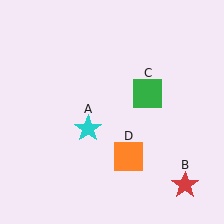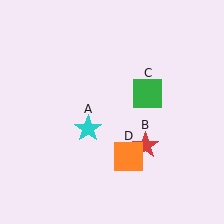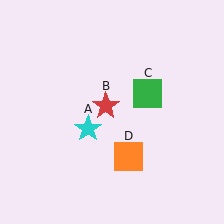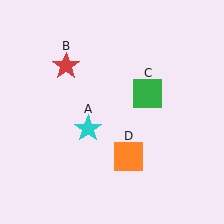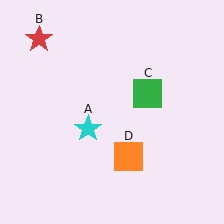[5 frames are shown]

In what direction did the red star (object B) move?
The red star (object B) moved up and to the left.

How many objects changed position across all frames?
1 object changed position: red star (object B).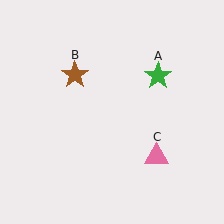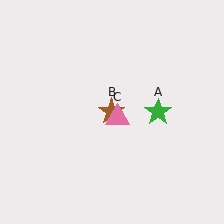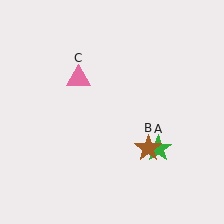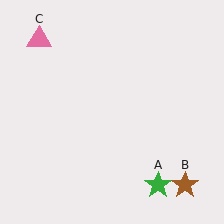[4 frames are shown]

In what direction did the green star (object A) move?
The green star (object A) moved down.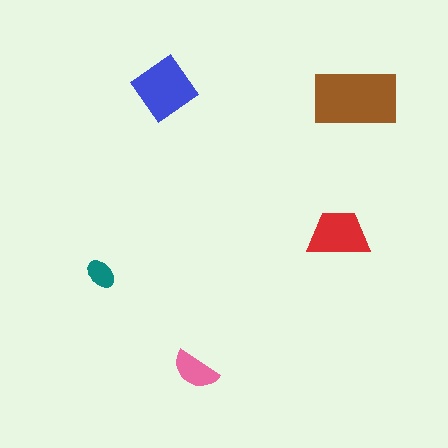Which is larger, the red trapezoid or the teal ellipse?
The red trapezoid.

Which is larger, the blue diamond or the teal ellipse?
The blue diamond.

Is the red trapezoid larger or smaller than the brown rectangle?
Smaller.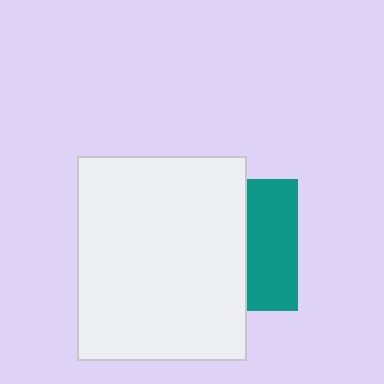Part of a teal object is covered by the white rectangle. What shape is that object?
It is a square.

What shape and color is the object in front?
The object in front is a white rectangle.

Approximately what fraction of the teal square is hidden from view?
Roughly 62% of the teal square is hidden behind the white rectangle.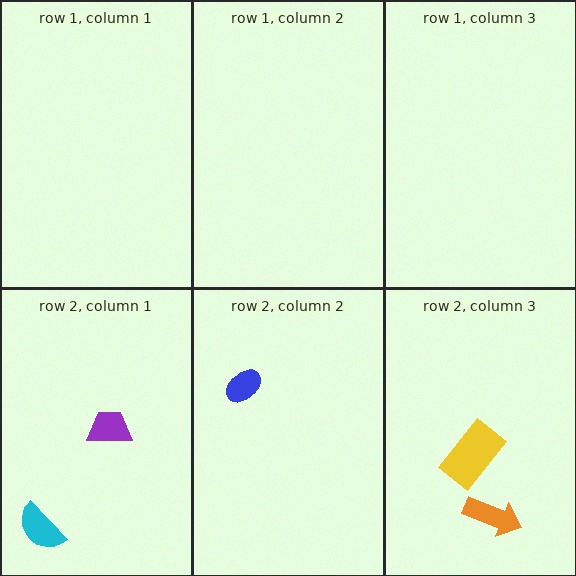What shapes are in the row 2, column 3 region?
The orange arrow, the yellow rectangle.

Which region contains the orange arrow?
The row 2, column 3 region.